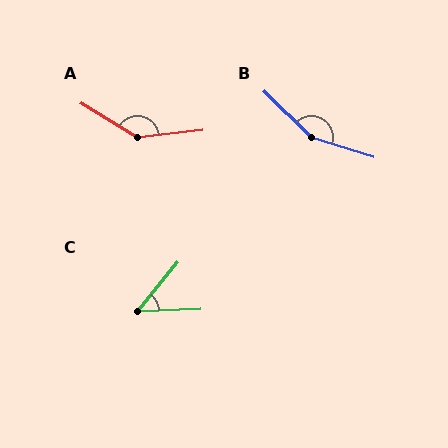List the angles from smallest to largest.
C (48°), A (141°), B (153°).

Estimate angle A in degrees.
Approximately 141 degrees.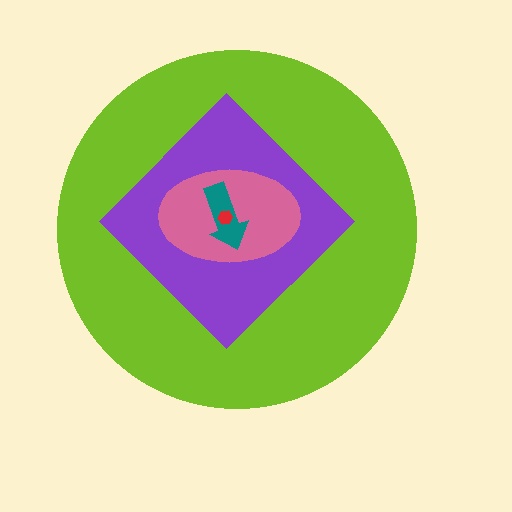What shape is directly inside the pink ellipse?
The teal arrow.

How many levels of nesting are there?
5.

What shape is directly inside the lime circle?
The purple diamond.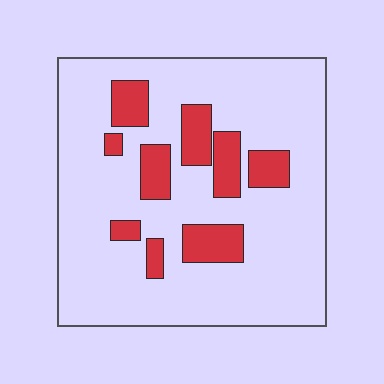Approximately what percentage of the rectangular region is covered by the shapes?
Approximately 20%.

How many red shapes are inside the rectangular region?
9.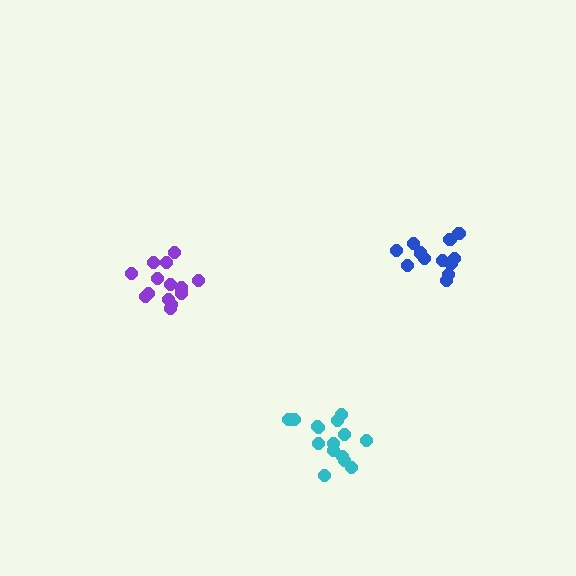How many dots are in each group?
Group 1: 14 dots, Group 2: 14 dots, Group 3: 15 dots (43 total).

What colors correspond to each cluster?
The clusters are colored: blue, purple, cyan.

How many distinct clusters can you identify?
There are 3 distinct clusters.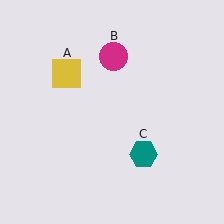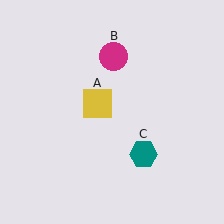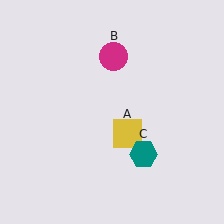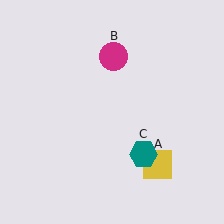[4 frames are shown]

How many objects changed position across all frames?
1 object changed position: yellow square (object A).